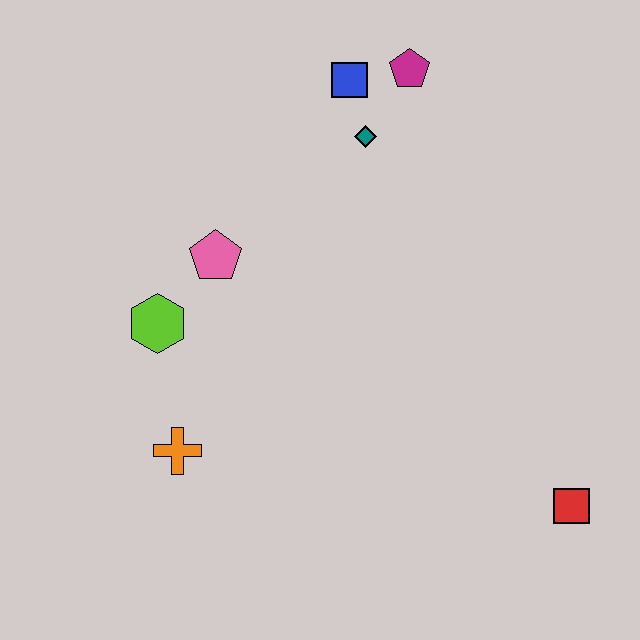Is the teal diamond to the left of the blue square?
No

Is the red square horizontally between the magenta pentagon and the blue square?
No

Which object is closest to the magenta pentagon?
The blue square is closest to the magenta pentagon.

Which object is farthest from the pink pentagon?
The red square is farthest from the pink pentagon.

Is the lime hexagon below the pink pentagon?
Yes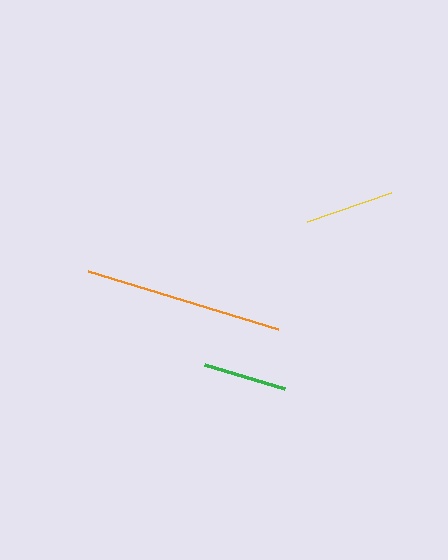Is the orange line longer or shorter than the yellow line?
The orange line is longer than the yellow line.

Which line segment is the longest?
The orange line is the longest at approximately 199 pixels.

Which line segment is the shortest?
The green line is the shortest at approximately 84 pixels.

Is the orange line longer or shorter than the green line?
The orange line is longer than the green line.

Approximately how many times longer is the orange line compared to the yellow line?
The orange line is approximately 2.2 times the length of the yellow line.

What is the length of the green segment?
The green segment is approximately 84 pixels long.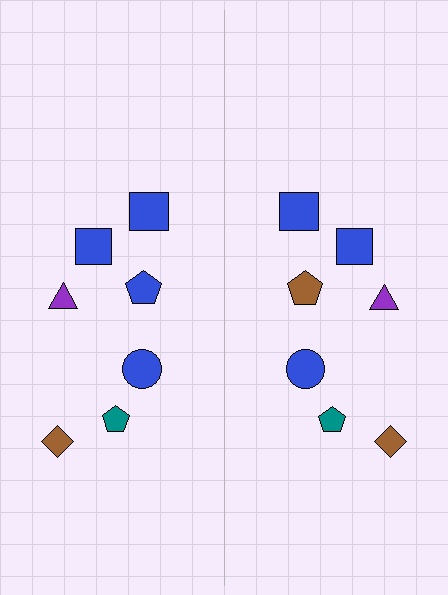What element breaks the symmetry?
The brown pentagon on the right side breaks the symmetry — its mirror counterpart is blue.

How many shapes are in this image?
There are 14 shapes in this image.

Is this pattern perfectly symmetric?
No, the pattern is not perfectly symmetric. The brown pentagon on the right side breaks the symmetry — its mirror counterpart is blue.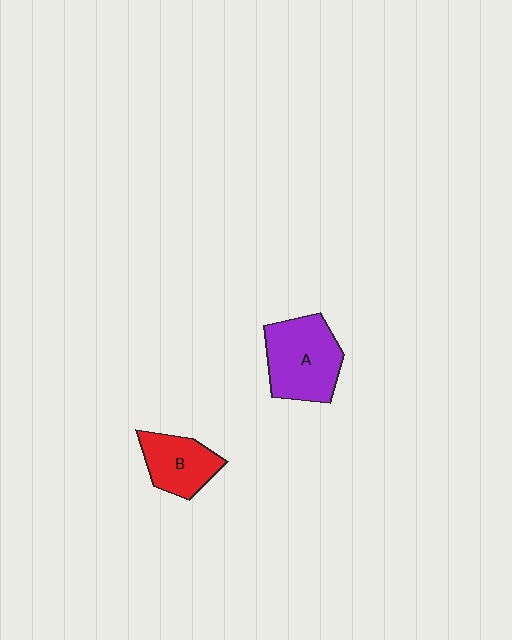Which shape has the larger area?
Shape A (purple).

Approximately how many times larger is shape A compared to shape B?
Approximately 1.5 times.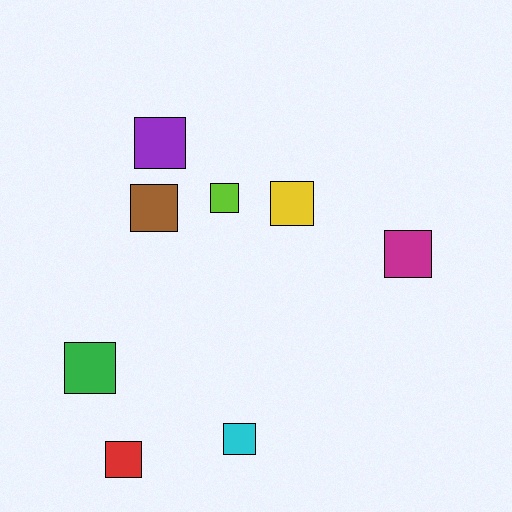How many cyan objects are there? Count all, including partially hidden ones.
There is 1 cyan object.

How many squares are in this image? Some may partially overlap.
There are 8 squares.